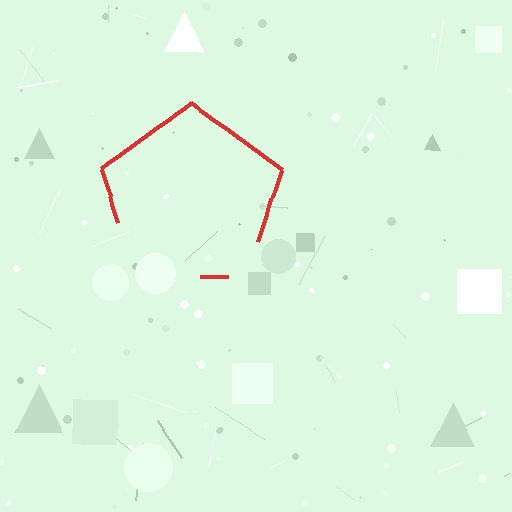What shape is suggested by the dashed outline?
The dashed outline suggests a pentagon.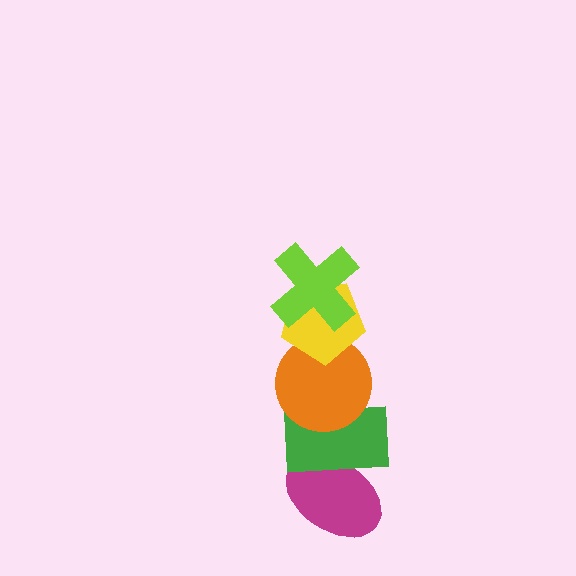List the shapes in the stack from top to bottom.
From top to bottom: the lime cross, the yellow pentagon, the orange circle, the green rectangle, the magenta ellipse.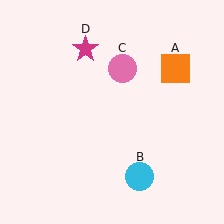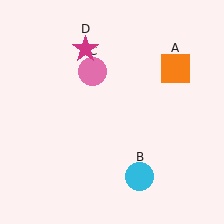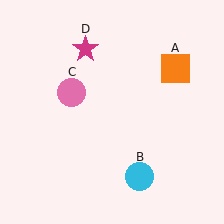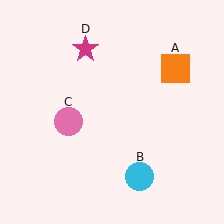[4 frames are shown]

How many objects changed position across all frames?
1 object changed position: pink circle (object C).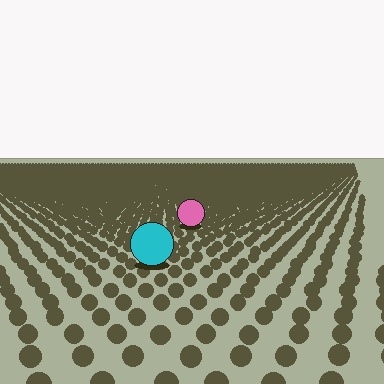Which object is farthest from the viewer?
The pink circle is farthest from the viewer. It appears smaller and the ground texture around it is denser.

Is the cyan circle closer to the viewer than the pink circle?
Yes. The cyan circle is closer — you can tell from the texture gradient: the ground texture is coarser near it.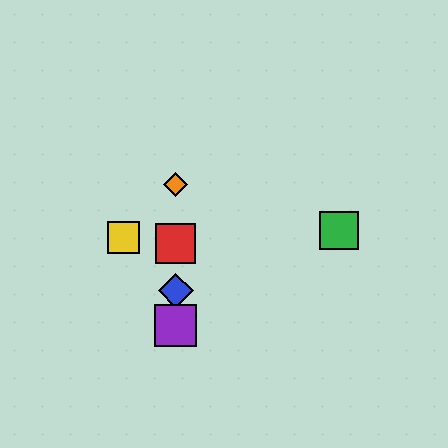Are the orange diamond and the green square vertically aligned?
No, the orange diamond is at x≈176 and the green square is at x≈339.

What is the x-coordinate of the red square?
The red square is at x≈176.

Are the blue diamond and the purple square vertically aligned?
Yes, both are at x≈176.